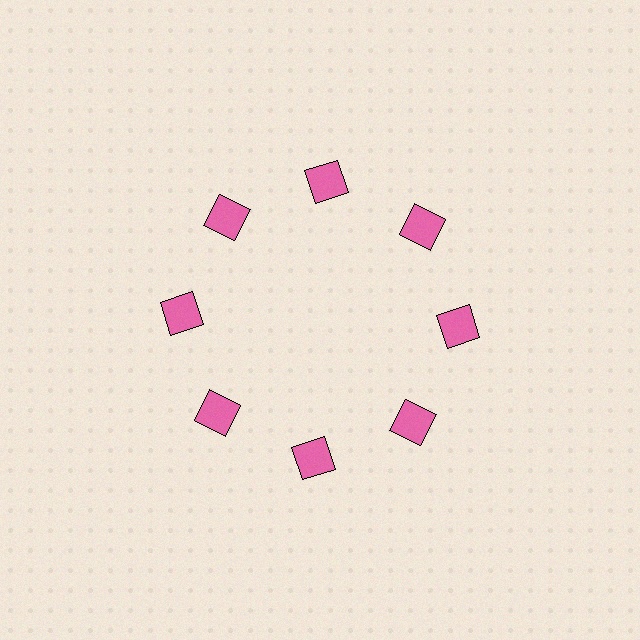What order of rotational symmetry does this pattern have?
This pattern has 8-fold rotational symmetry.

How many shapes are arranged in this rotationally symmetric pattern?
There are 8 shapes, arranged in 8 groups of 1.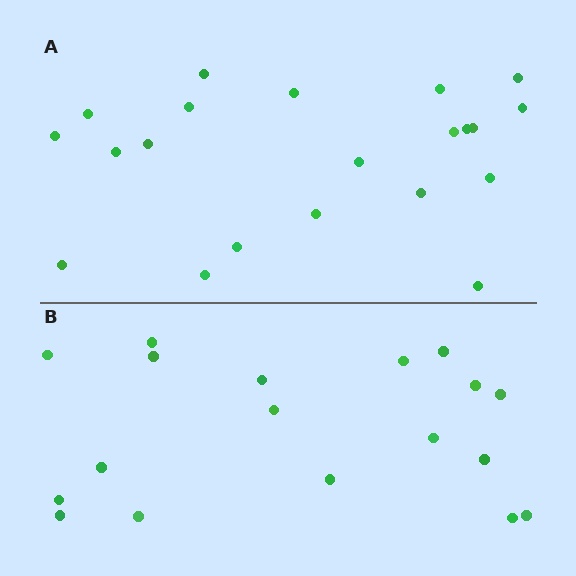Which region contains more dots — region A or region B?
Region A (the top region) has more dots.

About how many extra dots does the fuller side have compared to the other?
Region A has just a few more — roughly 2 or 3 more dots than region B.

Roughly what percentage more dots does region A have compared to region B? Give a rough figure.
About 15% more.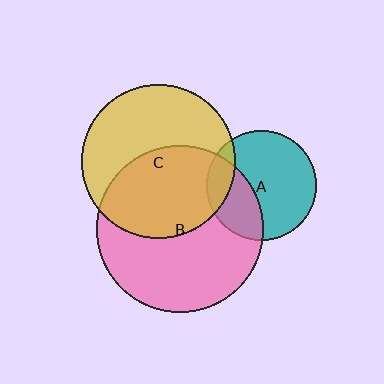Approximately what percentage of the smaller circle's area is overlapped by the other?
Approximately 15%.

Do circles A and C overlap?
Yes.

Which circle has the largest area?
Circle B (pink).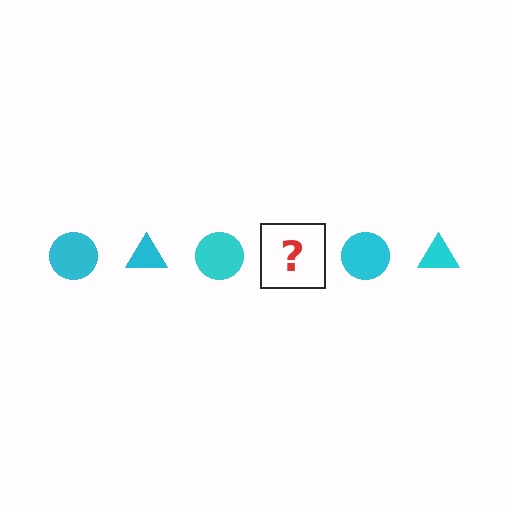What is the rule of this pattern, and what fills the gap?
The rule is that the pattern cycles through circle, triangle shapes in cyan. The gap should be filled with a cyan triangle.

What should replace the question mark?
The question mark should be replaced with a cyan triangle.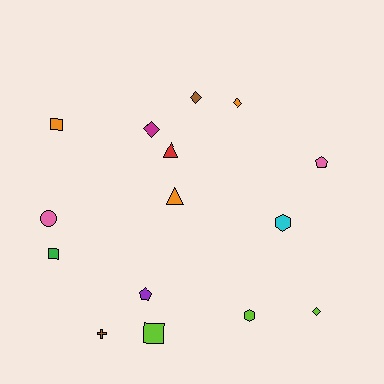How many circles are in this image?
There is 1 circle.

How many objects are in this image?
There are 15 objects.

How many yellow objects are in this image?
There are no yellow objects.